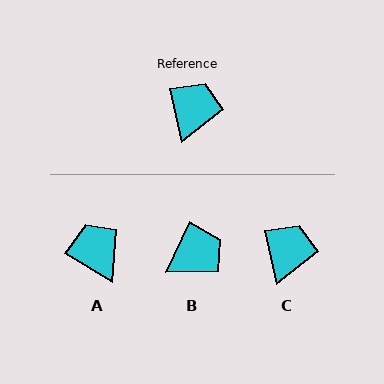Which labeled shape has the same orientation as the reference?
C.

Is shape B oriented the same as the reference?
No, it is off by about 38 degrees.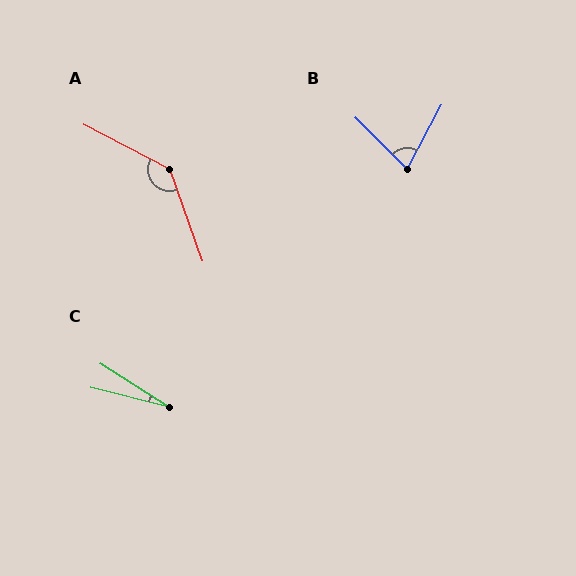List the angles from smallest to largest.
C (18°), B (73°), A (137°).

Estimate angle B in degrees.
Approximately 73 degrees.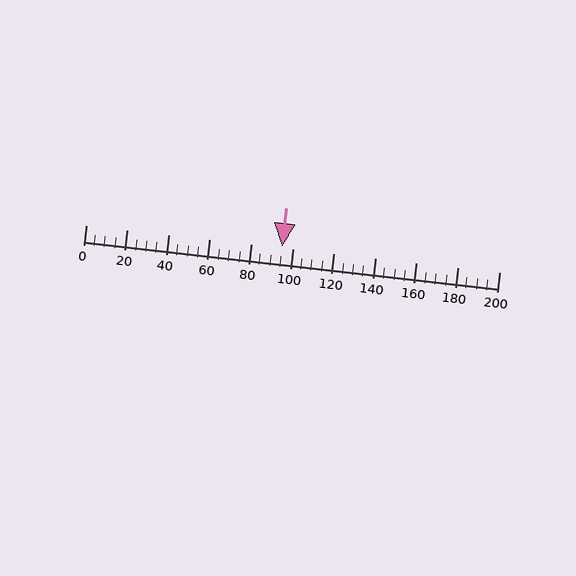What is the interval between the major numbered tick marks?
The major tick marks are spaced 20 units apart.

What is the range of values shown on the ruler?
The ruler shows values from 0 to 200.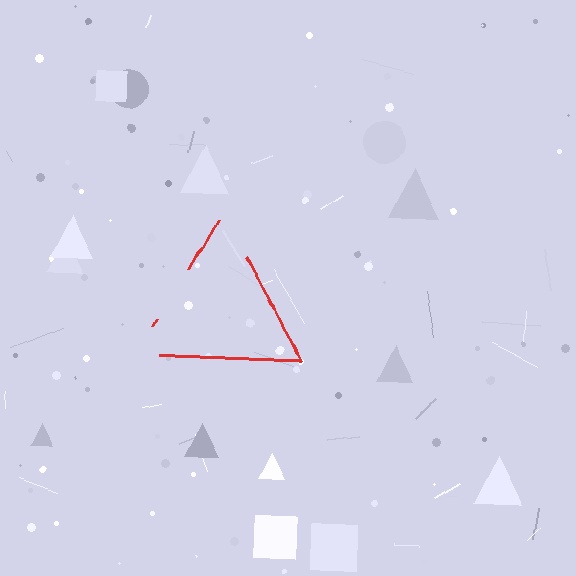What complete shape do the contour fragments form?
The contour fragments form a triangle.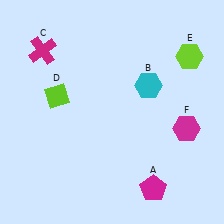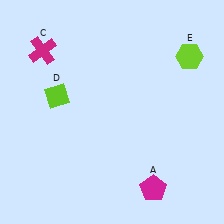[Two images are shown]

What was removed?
The cyan hexagon (B), the magenta hexagon (F) were removed in Image 2.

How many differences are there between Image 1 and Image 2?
There are 2 differences between the two images.